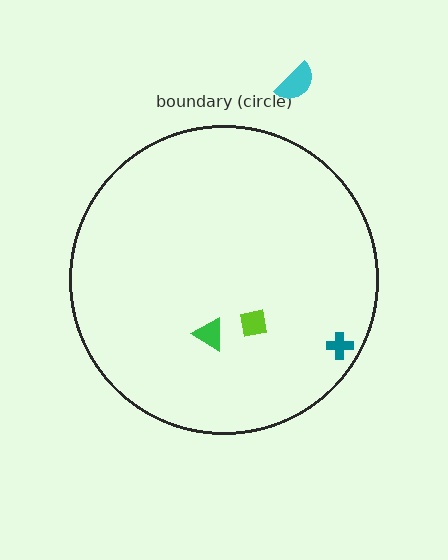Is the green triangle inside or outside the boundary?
Inside.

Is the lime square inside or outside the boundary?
Inside.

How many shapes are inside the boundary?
3 inside, 1 outside.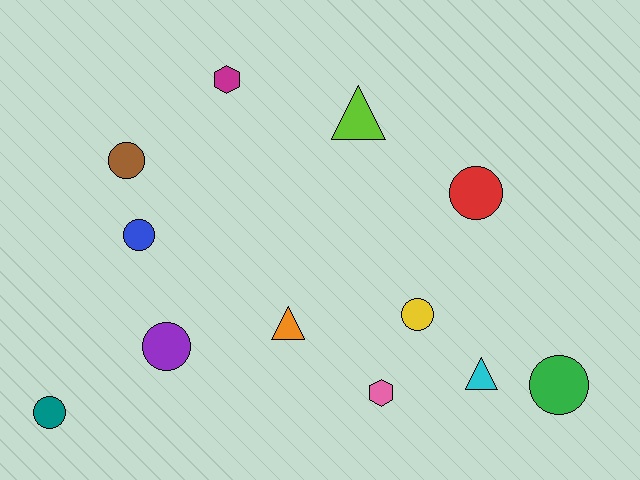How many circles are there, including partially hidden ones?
There are 7 circles.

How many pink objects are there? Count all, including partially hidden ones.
There is 1 pink object.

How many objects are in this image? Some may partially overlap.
There are 12 objects.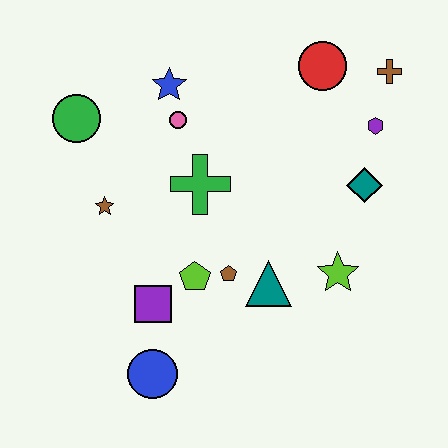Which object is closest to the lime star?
The teal triangle is closest to the lime star.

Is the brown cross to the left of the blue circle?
No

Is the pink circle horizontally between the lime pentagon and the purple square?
Yes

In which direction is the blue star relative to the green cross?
The blue star is above the green cross.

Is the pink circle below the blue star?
Yes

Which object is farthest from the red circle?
The blue circle is farthest from the red circle.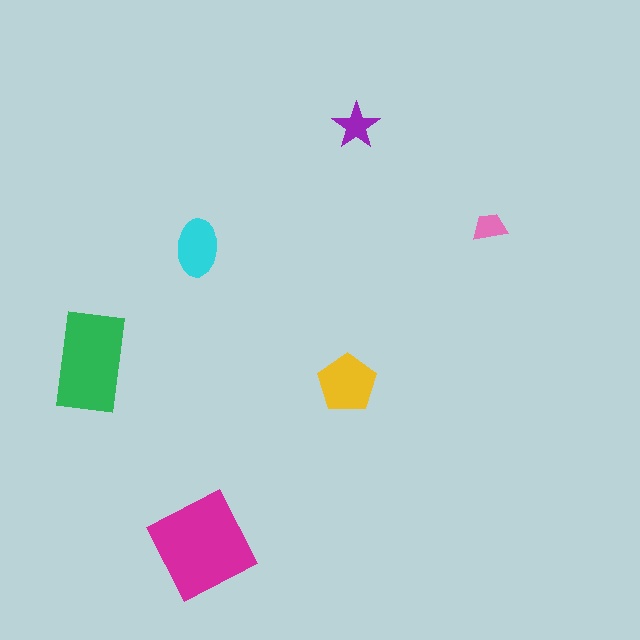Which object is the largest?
The magenta diamond.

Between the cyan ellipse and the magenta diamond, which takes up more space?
The magenta diamond.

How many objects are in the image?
There are 6 objects in the image.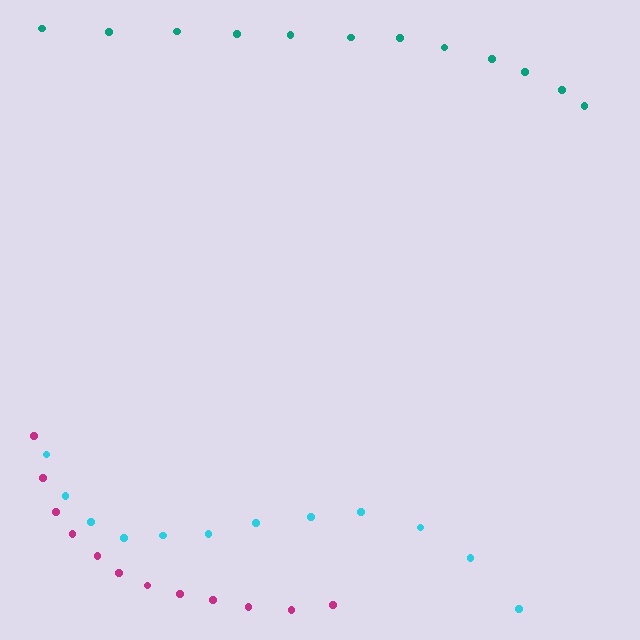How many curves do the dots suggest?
There are 3 distinct paths.